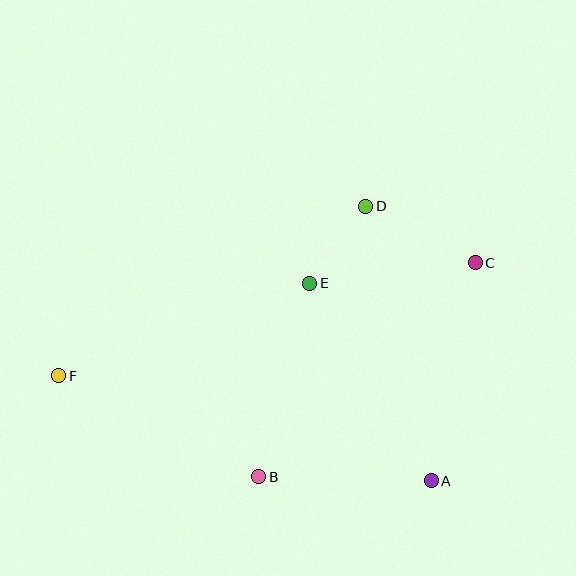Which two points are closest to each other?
Points D and E are closest to each other.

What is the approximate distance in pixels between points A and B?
The distance between A and B is approximately 172 pixels.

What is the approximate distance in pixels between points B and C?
The distance between B and C is approximately 304 pixels.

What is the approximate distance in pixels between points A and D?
The distance between A and D is approximately 282 pixels.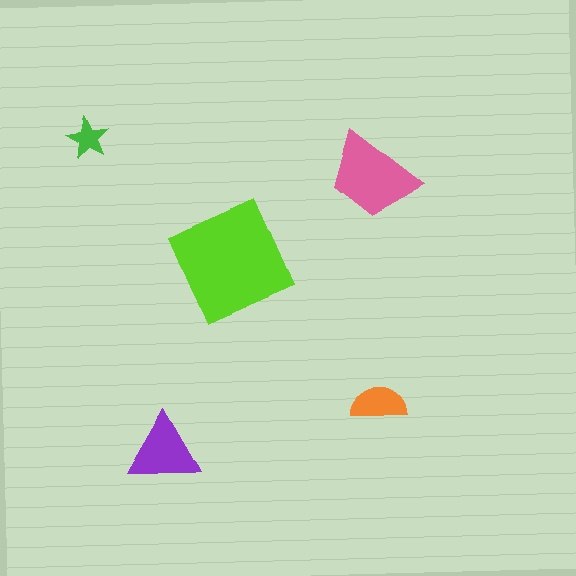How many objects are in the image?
There are 5 objects in the image.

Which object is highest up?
The green star is topmost.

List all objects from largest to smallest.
The lime square, the pink trapezoid, the purple triangle, the orange semicircle, the green star.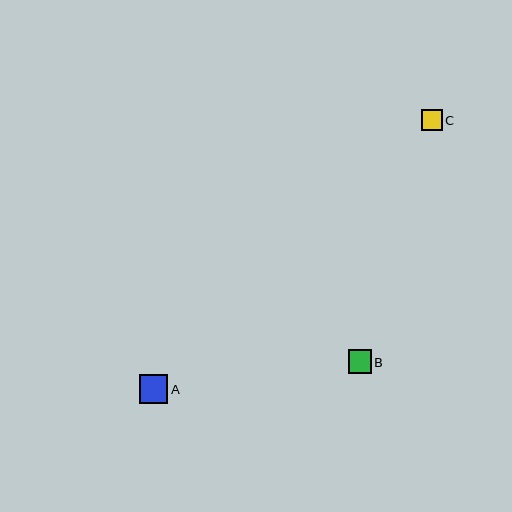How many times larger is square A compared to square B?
Square A is approximately 1.2 times the size of square B.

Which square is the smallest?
Square C is the smallest with a size of approximately 21 pixels.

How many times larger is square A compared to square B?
Square A is approximately 1.2 times the size of square B.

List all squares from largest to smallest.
From largest to smallest: A, B, C.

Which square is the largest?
Square A is the largest with a size of approximately 29 pixels.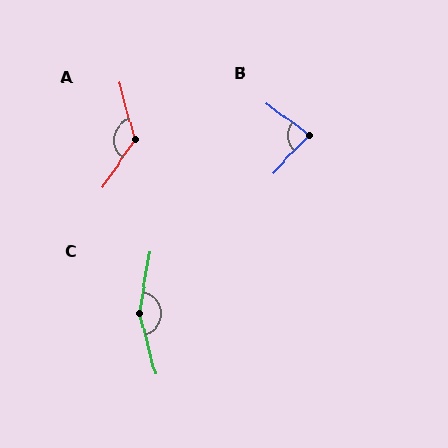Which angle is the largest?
C, at approximately 156 degrees.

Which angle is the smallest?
B, at approximately 83 degrees.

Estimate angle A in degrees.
Approximately 130 degrees.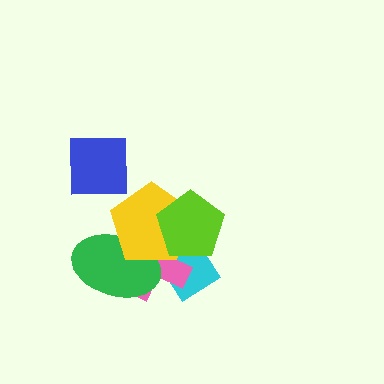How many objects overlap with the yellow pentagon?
4 objects overlap with the yellow pentagon.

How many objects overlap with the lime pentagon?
3 objects overlap with the lime pentagon.